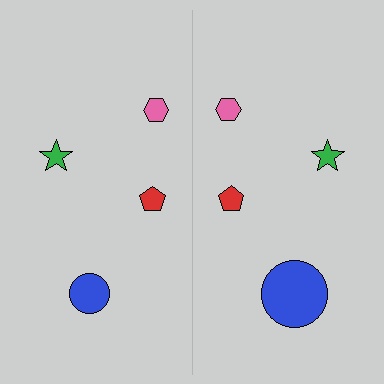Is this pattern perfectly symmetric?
No, the pattern is not perfectly symmetric. The blue circle on the right side has a different size than its mirror counterpart.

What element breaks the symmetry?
The blue circle on the right side has a different size than its mirror counterpart.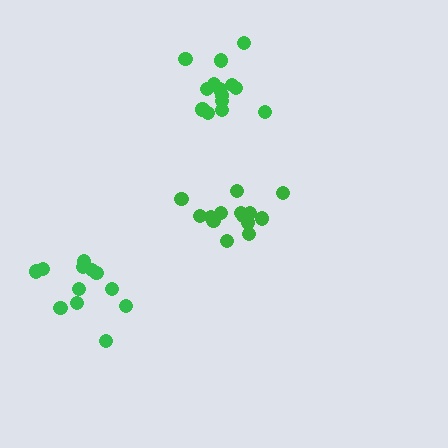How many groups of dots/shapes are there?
There are 3 groups.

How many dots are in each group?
Group 1: 14 dots, Group 2: 15 dots, Group 3: 12 dots (41 total).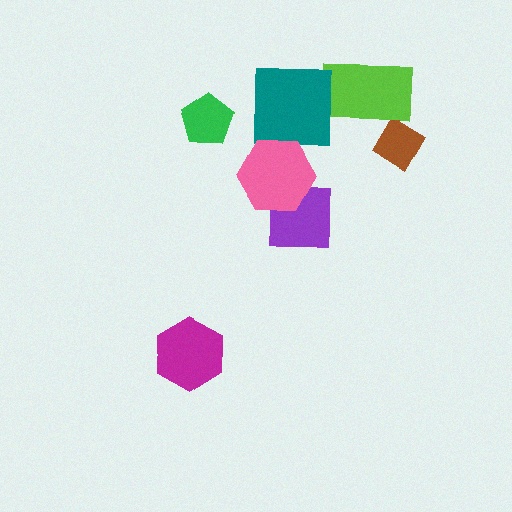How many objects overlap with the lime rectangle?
1 object overlaps with the lime rectangle.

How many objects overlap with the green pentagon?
0 objects overlap with the green pentagon.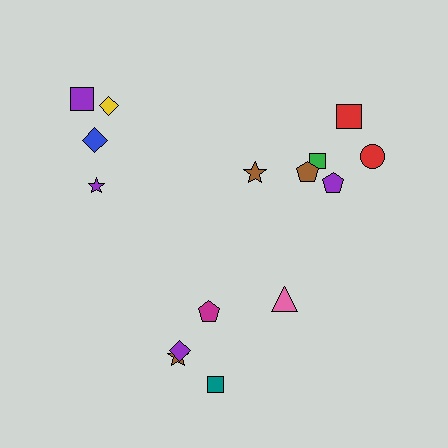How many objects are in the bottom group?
There are 5 objects.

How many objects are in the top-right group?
There are 6 objects.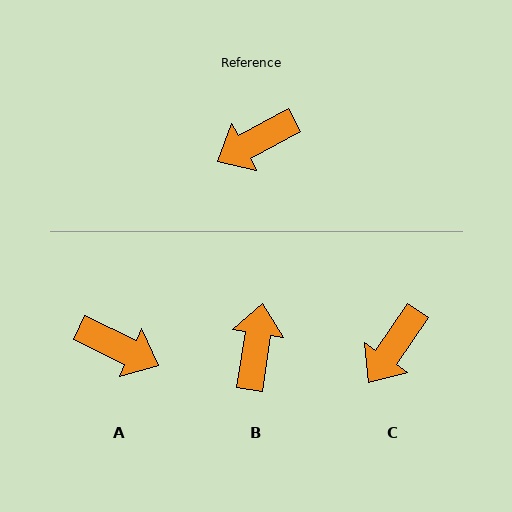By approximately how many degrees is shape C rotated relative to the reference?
Approximately 28 degrees counter-clockwise.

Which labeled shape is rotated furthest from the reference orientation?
B, about 127 degrees away.